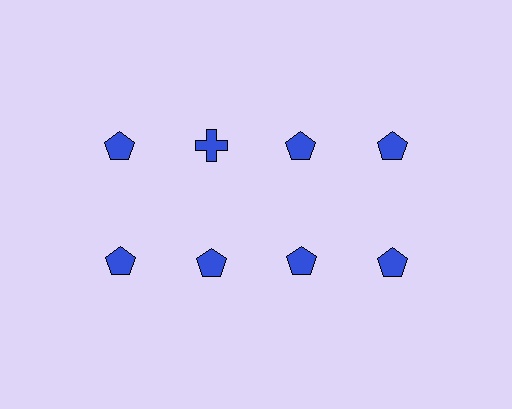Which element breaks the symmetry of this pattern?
The blue cross in the top row, second from left column breaks the symmetry. All other shapes are blue pentagons.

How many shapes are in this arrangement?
There are 8 shapes arranged in a grid pattern.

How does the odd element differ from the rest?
It has a different shape: cross instead of pentagon.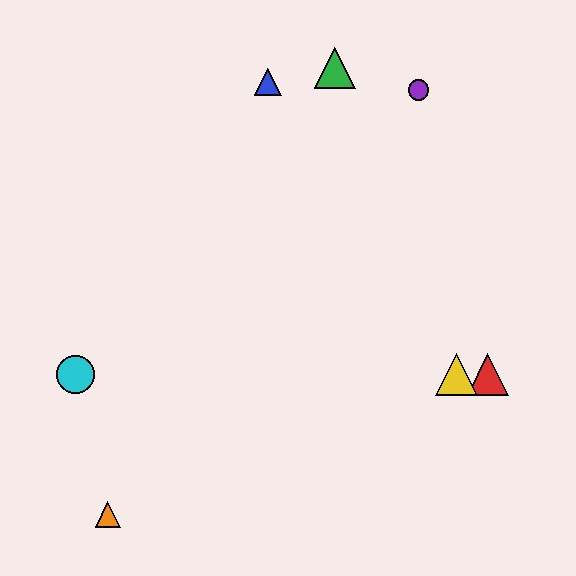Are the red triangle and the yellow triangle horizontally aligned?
Yes, both are at y≈375.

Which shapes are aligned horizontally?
The red triangle, the yellow triangle, the cyan circle are aligned horizontally.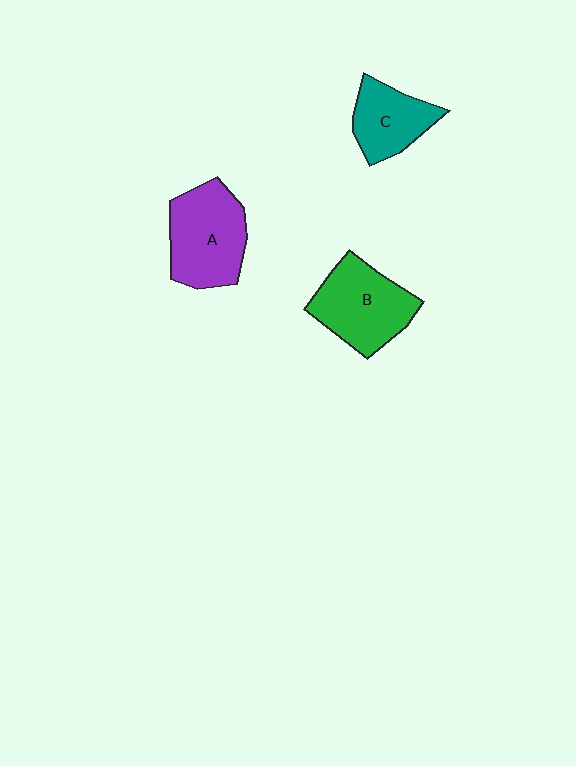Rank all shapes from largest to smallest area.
From largest to smallest: A (purple), B (green), C (teal).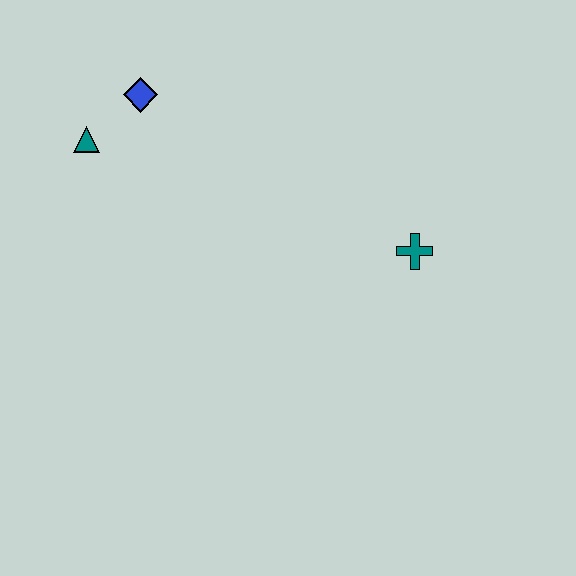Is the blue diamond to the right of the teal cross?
No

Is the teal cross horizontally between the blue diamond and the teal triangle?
No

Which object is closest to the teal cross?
The blue diamond is closest to the teal cross.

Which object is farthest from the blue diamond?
The teal cross is farthest from the blue diamond.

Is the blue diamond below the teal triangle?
No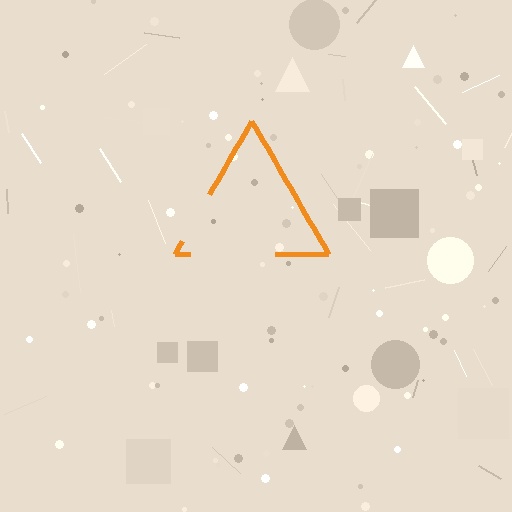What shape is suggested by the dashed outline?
The dashed outline suggests a triangle.